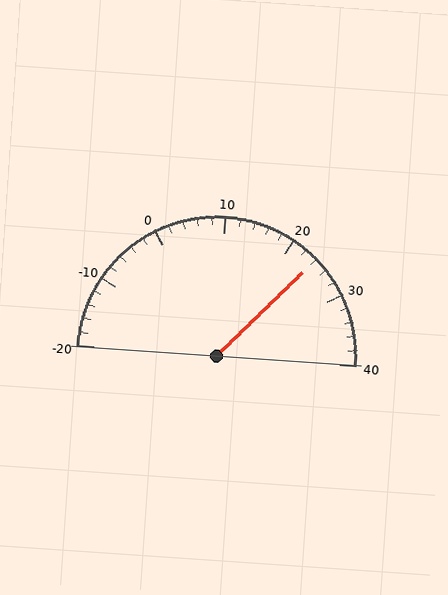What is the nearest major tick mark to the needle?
The nearest major tick mark is 20.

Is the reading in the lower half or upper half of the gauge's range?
The reading is in the upper half of the range (-20 to 40).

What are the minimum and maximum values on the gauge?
The gauge ranges from -20 to 40.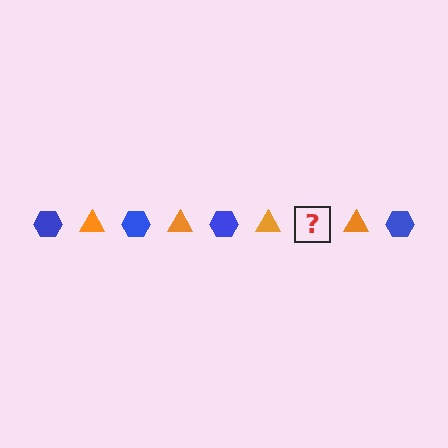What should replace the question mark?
The question mark should be replaced with a blue hexagon.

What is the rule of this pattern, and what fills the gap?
The rule is that the pattern alternates between blue hexagon and orange triangle. The gap should be filled with a blue hexagon.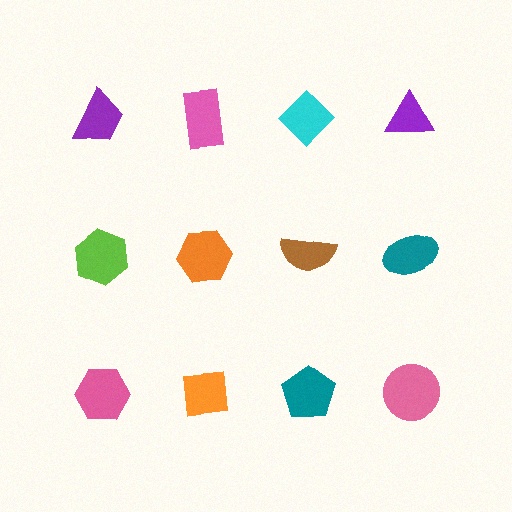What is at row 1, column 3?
A cyan diamond.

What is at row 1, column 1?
A purple trapezoid.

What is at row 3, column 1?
A pink hexagon.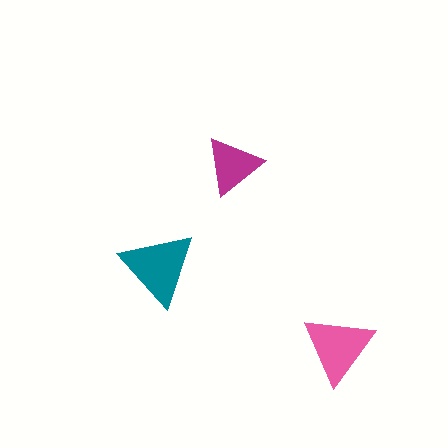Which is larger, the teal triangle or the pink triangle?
The teal one.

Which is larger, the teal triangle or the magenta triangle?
The teal one.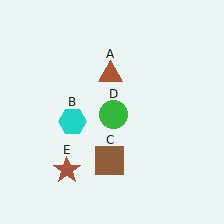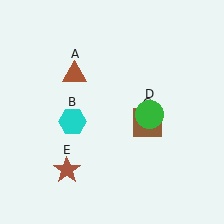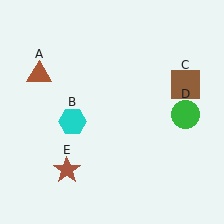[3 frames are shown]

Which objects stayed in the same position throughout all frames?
Cyan hexagon (object B) and brown star (object E) remained stationary.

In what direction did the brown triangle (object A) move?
The brown triangle (object A) moved left.